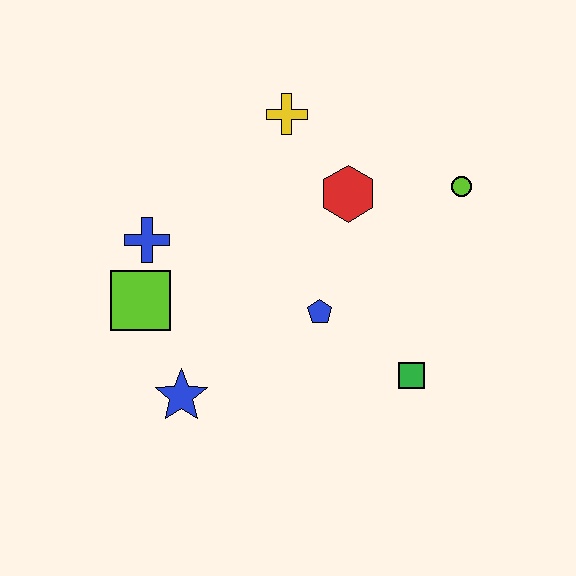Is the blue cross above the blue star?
Yes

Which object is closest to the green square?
The blue pentagon is closest to the green square.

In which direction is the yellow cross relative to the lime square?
The yellow cross is above the lime square.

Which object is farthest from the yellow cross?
The blue star is farthest from the yellow cross.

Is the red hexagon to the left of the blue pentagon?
No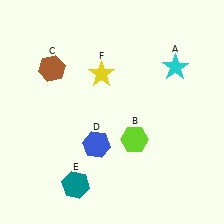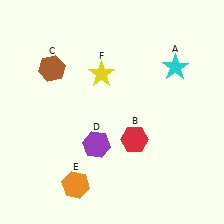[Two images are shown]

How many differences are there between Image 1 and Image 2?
There are 3 differences between the two images.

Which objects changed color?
B changed from lime to red. D changed from blue to purple. E changed from teal to orange.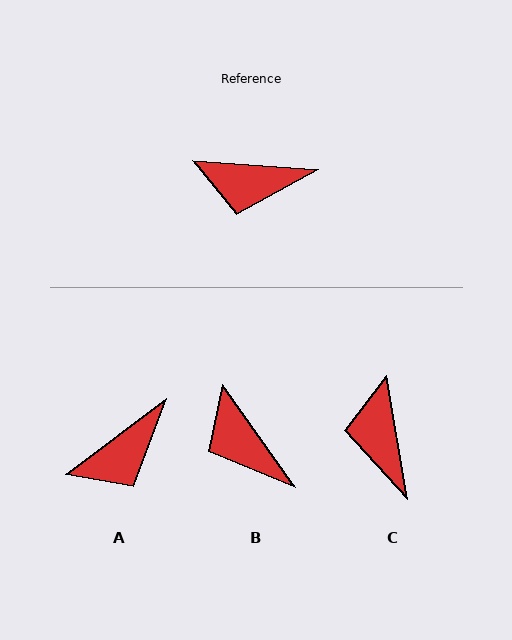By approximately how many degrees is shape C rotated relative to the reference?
Approximately 77 degrees clockwise.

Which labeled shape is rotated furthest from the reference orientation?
C, about 77 degrees away.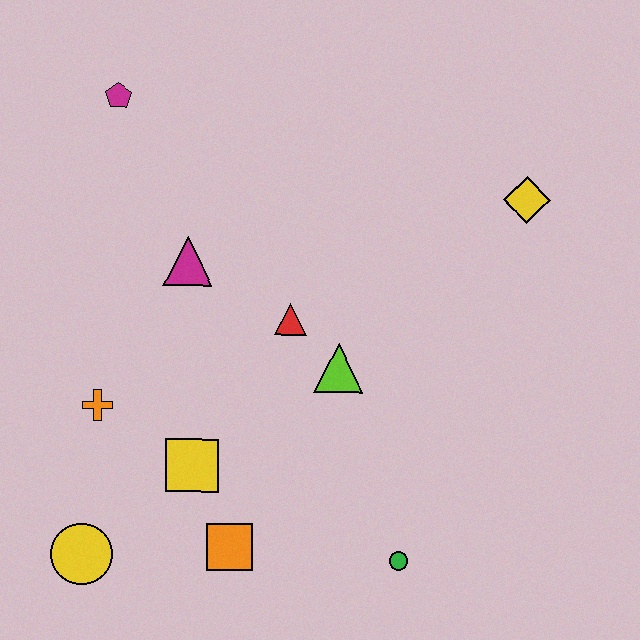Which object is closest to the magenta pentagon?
The magenta triangle is closest to the magenta pentagon.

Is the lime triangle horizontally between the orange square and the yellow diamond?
Yes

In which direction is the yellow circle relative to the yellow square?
The yellow circle is to the left of the yellow square.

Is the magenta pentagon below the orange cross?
No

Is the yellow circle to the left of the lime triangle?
Yes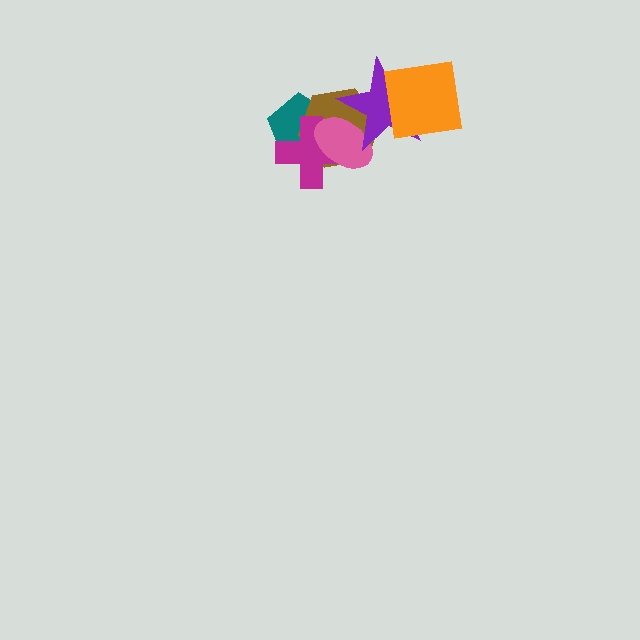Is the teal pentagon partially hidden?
Yes, it is partially covered by another shape.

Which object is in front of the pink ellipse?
The purple star is in front of the pink ellipse.